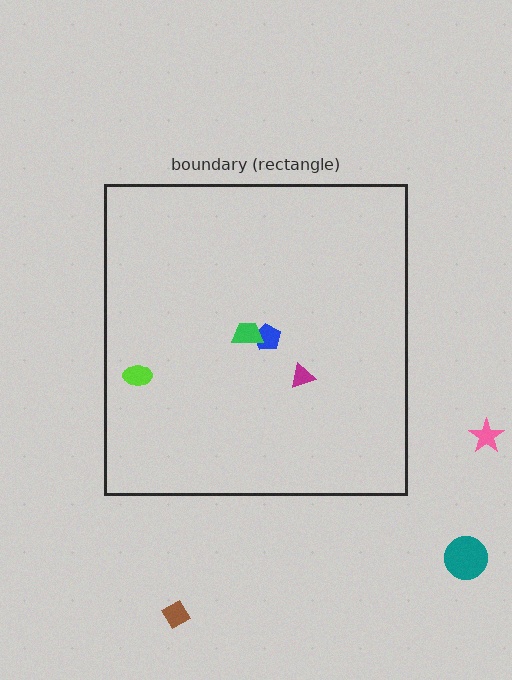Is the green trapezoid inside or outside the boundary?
Inside.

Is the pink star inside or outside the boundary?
Outside.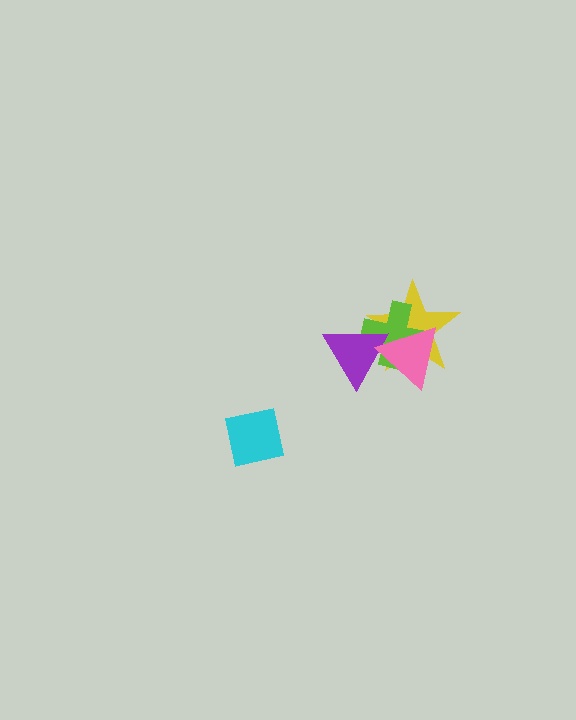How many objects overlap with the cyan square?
0 objects overlap with the cyan square.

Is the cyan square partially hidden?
No, no other shape covers it.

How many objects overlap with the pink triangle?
3 objects overlap with the pink triangle.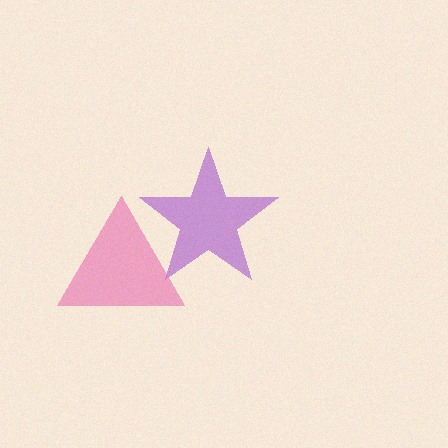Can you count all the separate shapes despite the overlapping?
Yes, there are 2 separate shapes.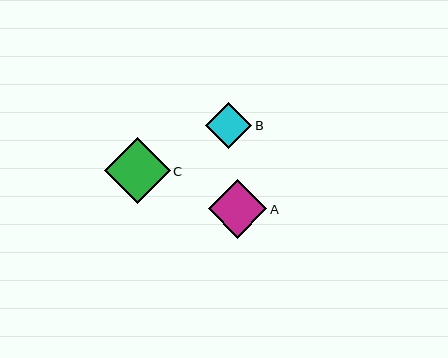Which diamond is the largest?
Diamond C is the largest with a size of approximately 66 pixels.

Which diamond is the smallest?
Diamond B is the smallest with a size of approximately 46 pixels.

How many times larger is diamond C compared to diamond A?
Diamond C is approximately 1.1 times the size of diamond A.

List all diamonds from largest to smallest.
From largest to smallest: C, A, B.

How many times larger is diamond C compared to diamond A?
Diamond C is approximately 1.1 times the size of diamond A.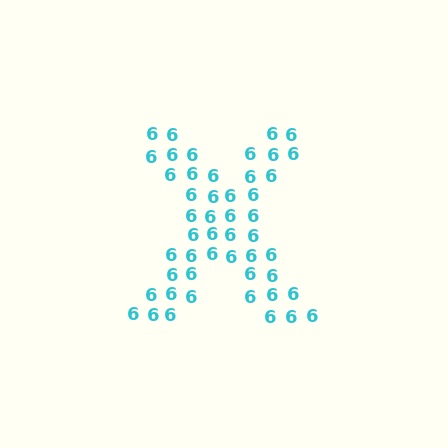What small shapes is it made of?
It is made of small digit 6's.